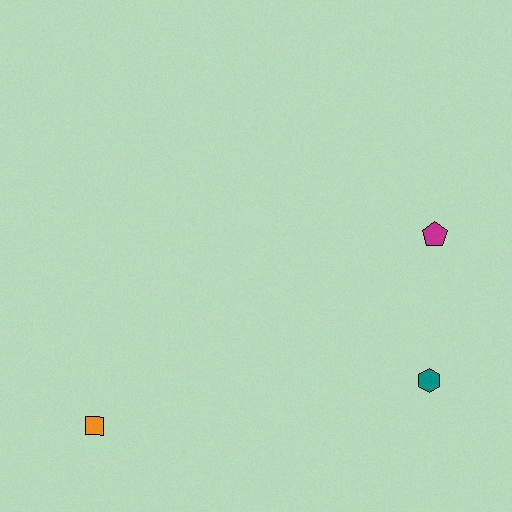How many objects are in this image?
There are 3 objects.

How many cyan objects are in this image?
There are no cyan objects.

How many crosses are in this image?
There are no crosses.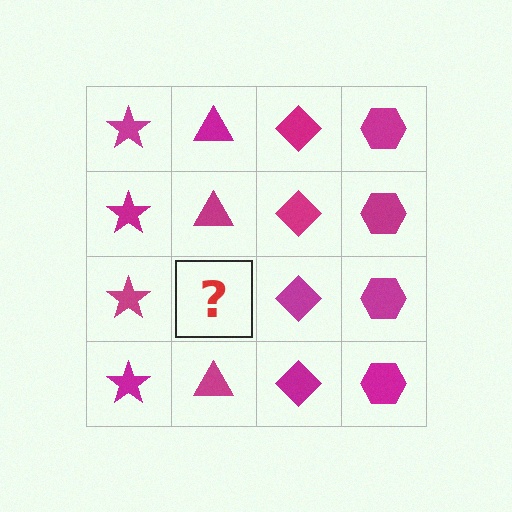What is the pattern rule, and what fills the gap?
The rule is that each column has a consistent shape. The gap should be filled with a magenta triangle.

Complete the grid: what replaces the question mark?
The question mark should be replaced with a magenta triangle.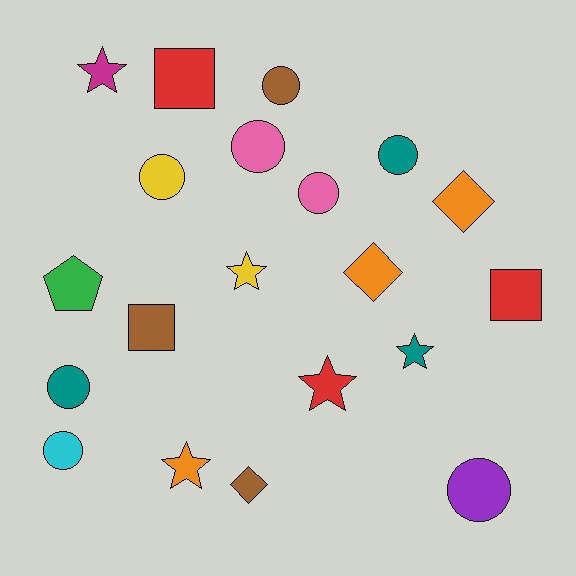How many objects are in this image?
There are 20 objects.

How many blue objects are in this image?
There are no blue objects.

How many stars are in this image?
There are 5 stars.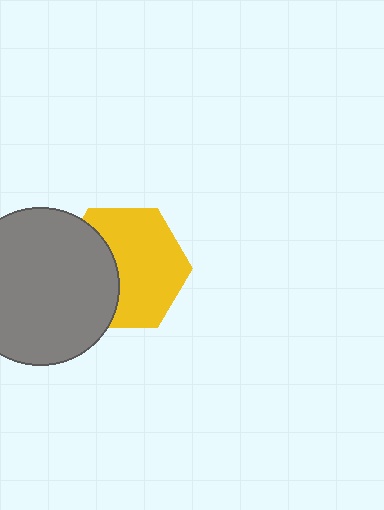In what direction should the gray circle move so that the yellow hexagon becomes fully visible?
The gray circle should move left. That is the shortest direction to clear the overlap and leave the yellow hexagon fully visible.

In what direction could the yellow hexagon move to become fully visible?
The yellow hexagon could move right. That would shift it out from behind the gray circle entirely.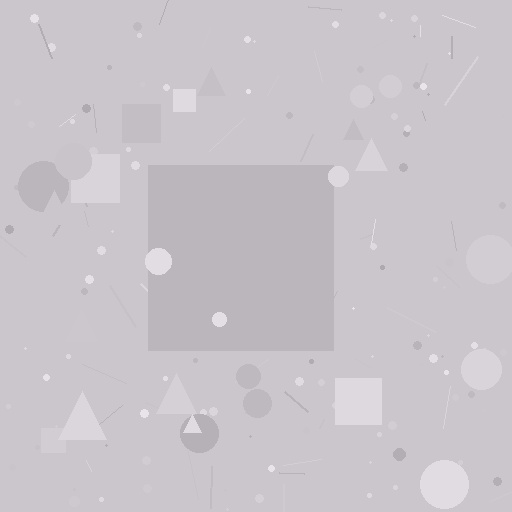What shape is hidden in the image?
A square is hidden in the image.